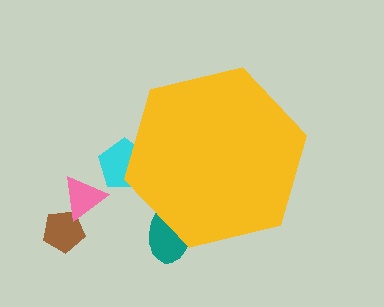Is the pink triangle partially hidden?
No, the pink triangle is fully visible.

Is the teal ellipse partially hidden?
Yes, the teal ellipse is partially hidden behind the yellow hexagon.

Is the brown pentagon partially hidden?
No, the brown pentagon is fully visible.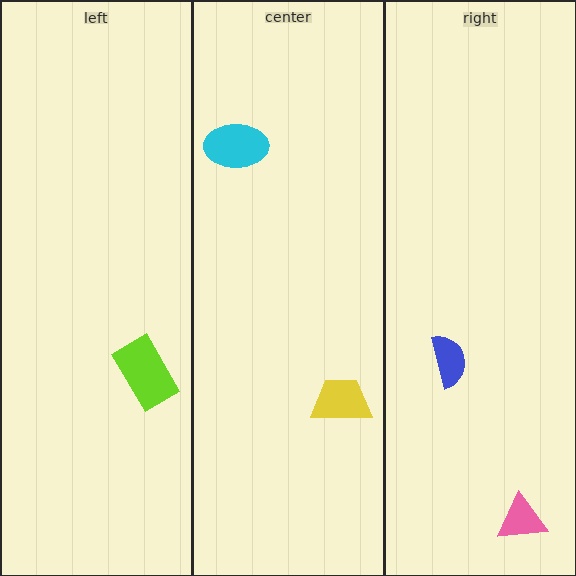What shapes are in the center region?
The cyan ellipse, the yellow trapezoid.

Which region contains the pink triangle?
The right region.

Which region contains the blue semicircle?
The right region.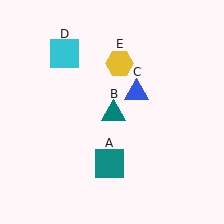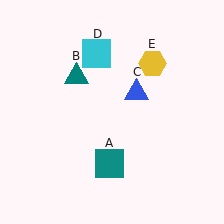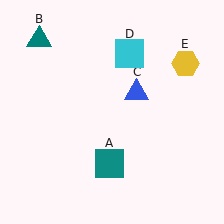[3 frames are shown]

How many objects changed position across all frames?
3 objects changed position: teal triangle (object B), cyan square (object D), yellow hexagon (object E).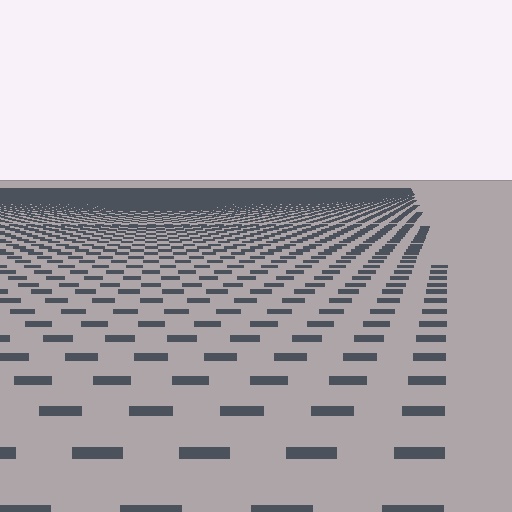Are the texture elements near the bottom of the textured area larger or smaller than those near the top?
Larger. Near the bottom, elements are closer to the viewer and appear at a bigger on-screen size.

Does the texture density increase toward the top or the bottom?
Density increases toward the top.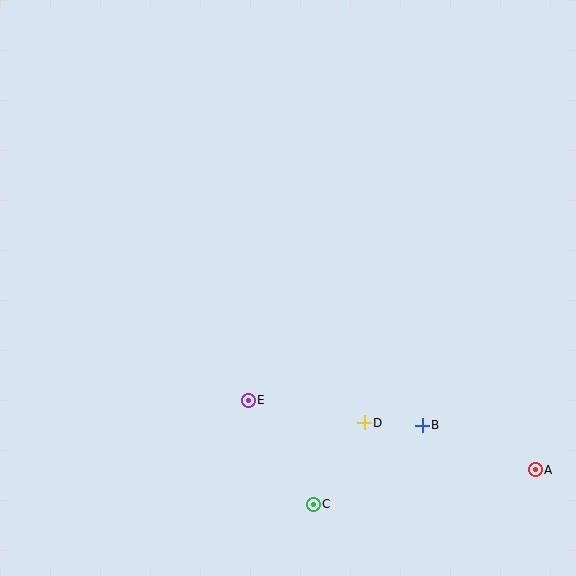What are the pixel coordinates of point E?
Point E is at (248, 400).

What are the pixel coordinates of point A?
Point A is at (535, 470).